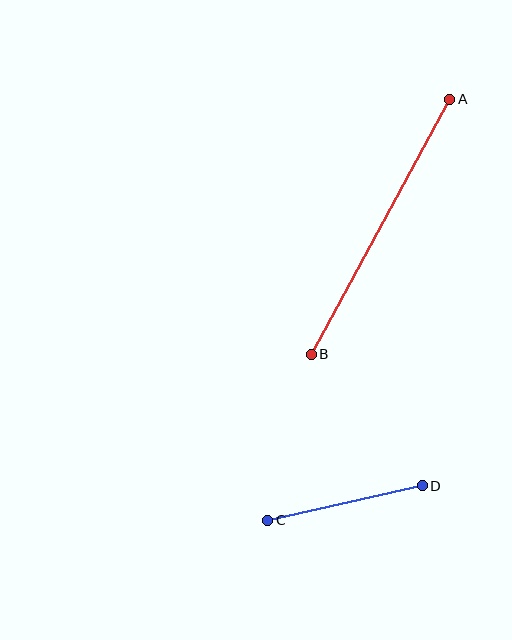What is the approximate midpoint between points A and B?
The midpoint is at approximately (380, 227) pixels.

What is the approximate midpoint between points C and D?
The midpoint is at approximately (345, 503) pixels.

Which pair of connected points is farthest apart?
Points A and B are farthest apart.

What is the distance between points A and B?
The distance is approximately 290 pixels.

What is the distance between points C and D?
The distance is approximately 158 pixels.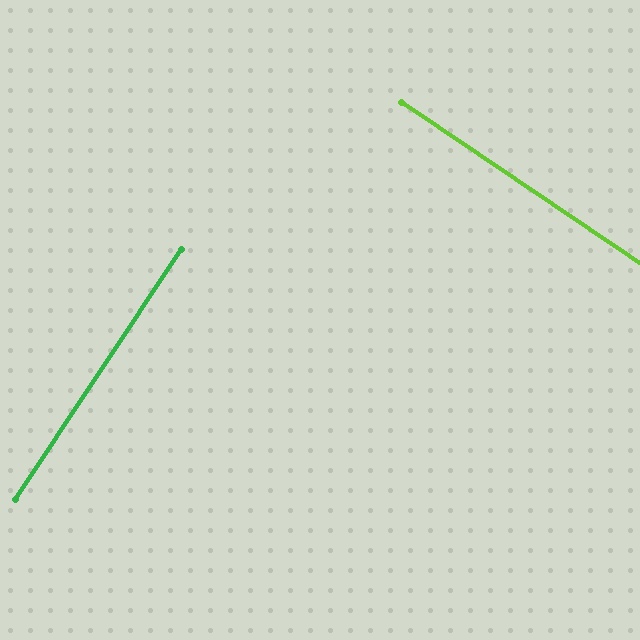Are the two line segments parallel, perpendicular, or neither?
Perpendicular — they meet at approximately 90°.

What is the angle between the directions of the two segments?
Approximately 90 degrees.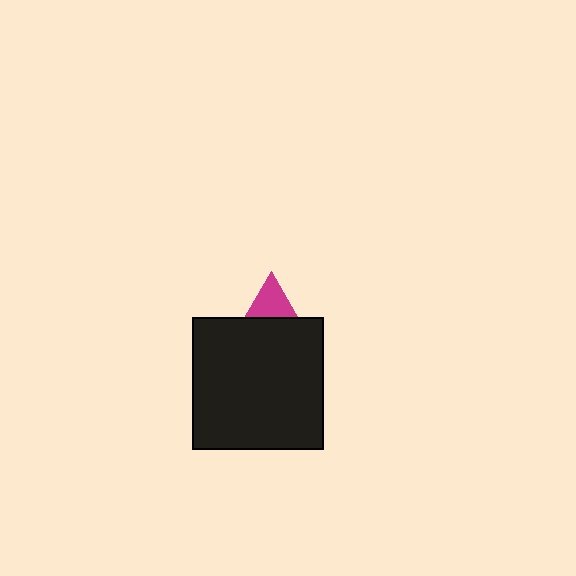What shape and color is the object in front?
The object in front is a black square.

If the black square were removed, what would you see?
You would see the complete magenta triangle.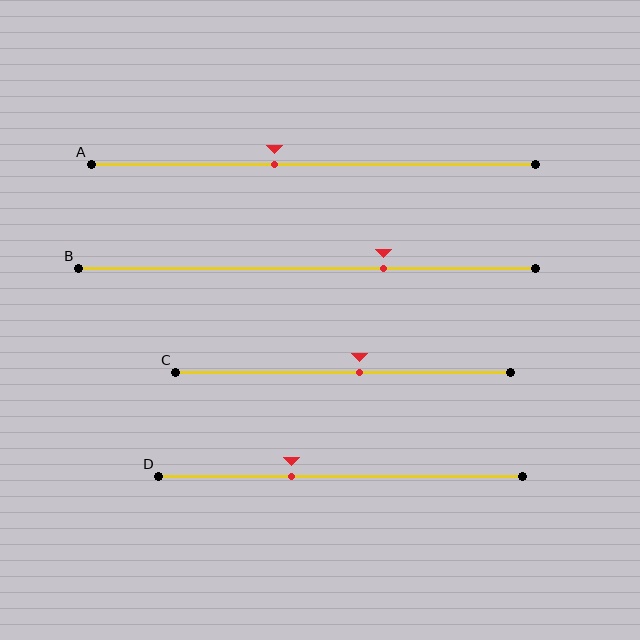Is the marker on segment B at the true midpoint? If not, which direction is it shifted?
No, the marker on segment B is shifted to the right by about 17% of the segment length.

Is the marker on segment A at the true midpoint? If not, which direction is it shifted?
No, the marker on segment A is shifted to the left by about 9% of the segment length.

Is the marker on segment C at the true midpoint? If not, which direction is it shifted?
No, the marker on segment C is shifted to the right by about 5% of the segment length.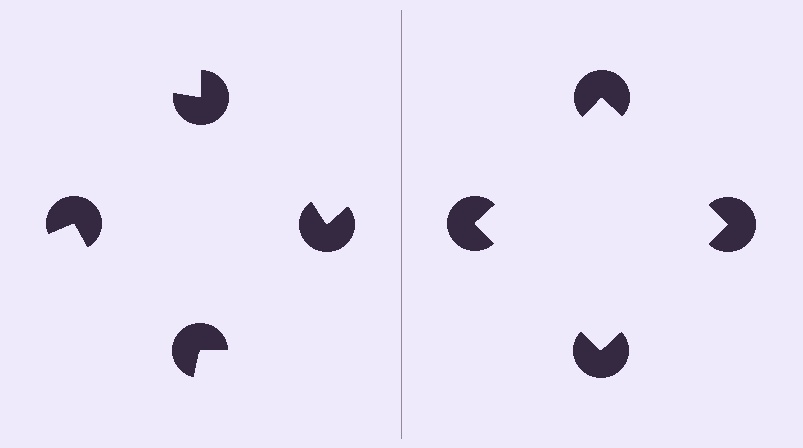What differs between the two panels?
The pac-man discs are positioned identically on both sides; only the wedge orientations differ. On the right they align to a square; on the left they are misaligned.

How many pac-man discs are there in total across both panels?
8 — 4 on each side.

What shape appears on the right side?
An illusory square.